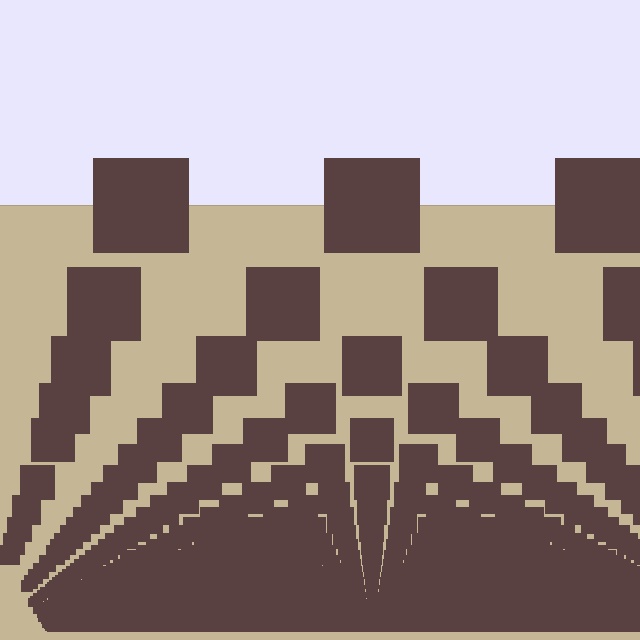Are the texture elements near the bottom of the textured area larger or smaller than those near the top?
Smaller. The gradient is inverted — elements near the bottom are smaller and denser.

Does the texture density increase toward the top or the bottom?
Density increases toward the bottom.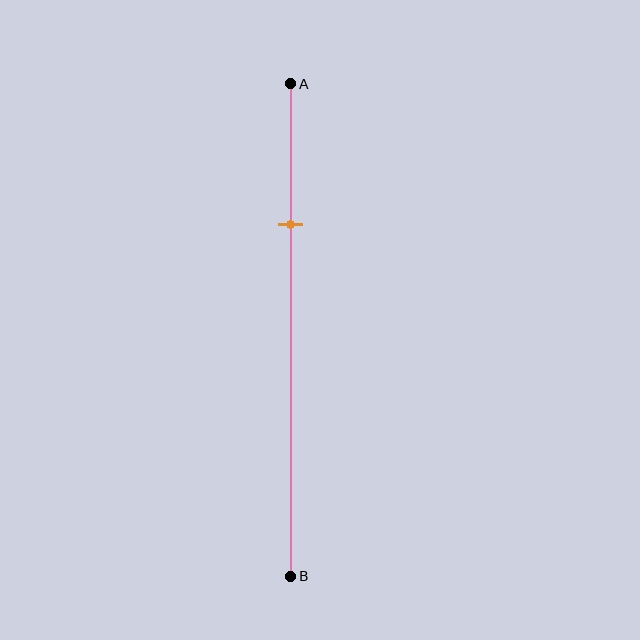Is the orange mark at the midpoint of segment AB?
No, the mark is at about 30% from A, not at the 50% midpoint.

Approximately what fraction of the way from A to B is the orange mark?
The orange mark is approximately 30% of the way from A to B.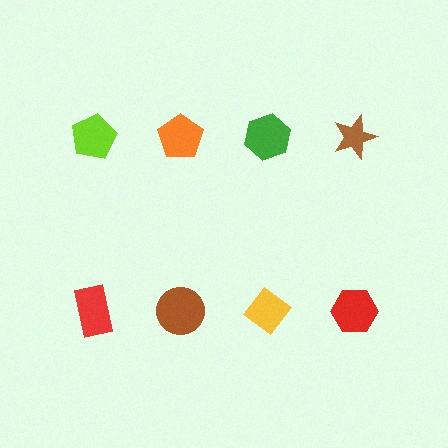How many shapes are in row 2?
4 shapes.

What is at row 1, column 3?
A green hexagon.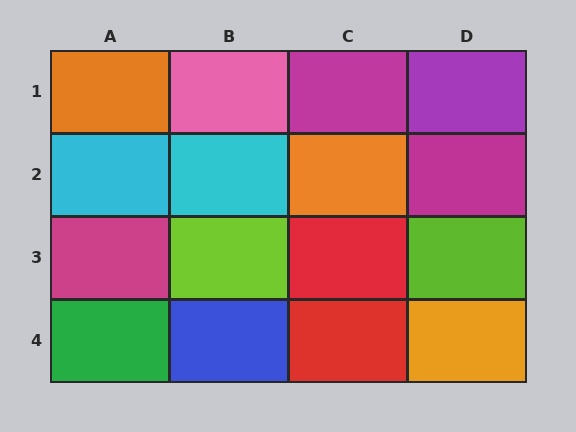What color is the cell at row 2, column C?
Orange.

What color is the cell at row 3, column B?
Lime.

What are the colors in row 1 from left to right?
Orange, pink, magenta, purple.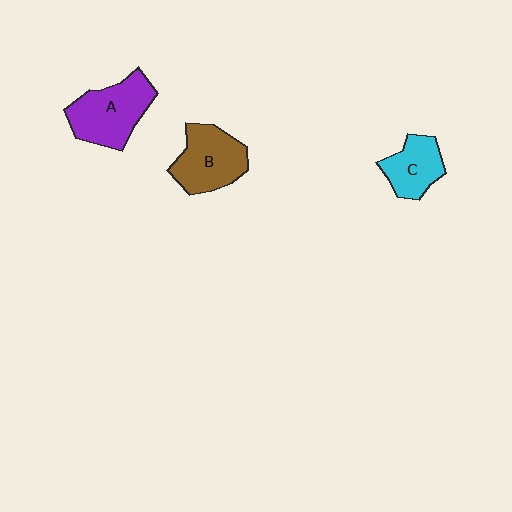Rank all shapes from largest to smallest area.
From largest to smallest: A (purple), B (brown), C (cyan).